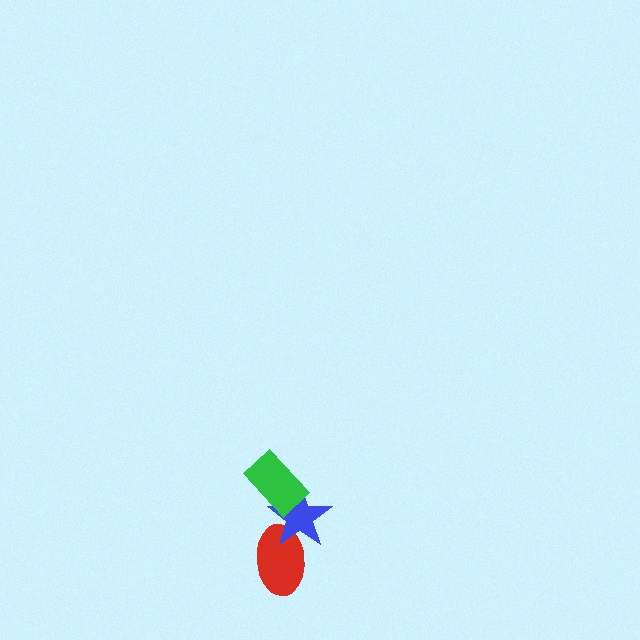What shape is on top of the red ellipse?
The blue star is on top of the red ellipse.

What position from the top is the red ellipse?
The red ellipse is 3rd from the top.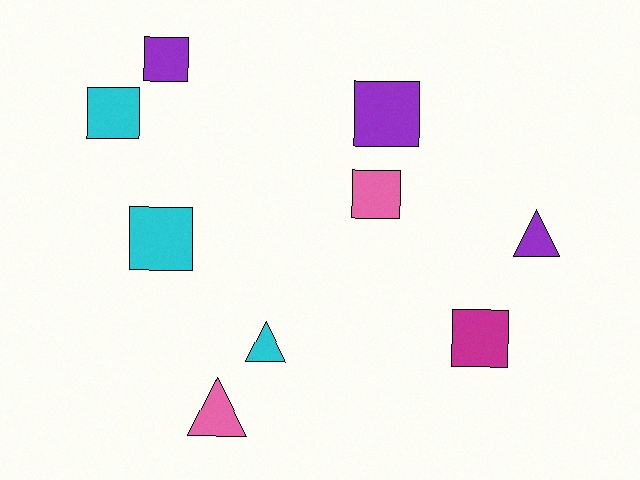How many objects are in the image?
There are 9 objects.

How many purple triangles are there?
There is 1 purple triangle.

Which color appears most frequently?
Cyan, with 3 objects.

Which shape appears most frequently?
Square, with 6 objects.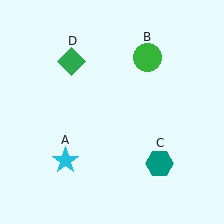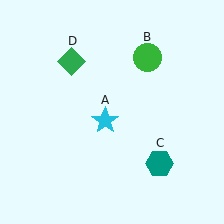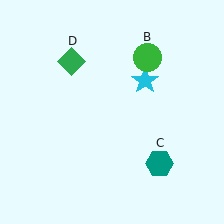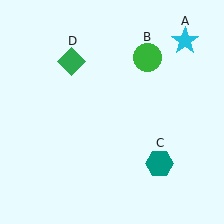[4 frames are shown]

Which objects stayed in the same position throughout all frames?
Green circle (object B) and teal hexagon (object C) and green diamond (object D) remained stationary.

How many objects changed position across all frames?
1 object changed position: cyan star (object A).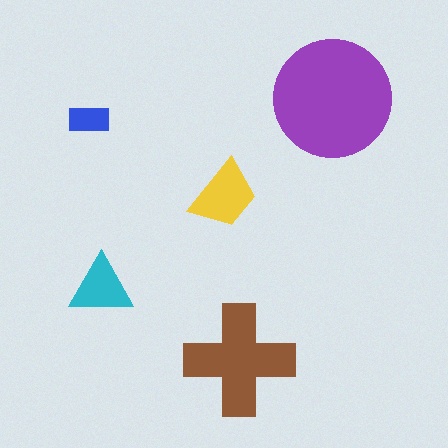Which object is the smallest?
The blue rectangle.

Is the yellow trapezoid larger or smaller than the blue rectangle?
Larger.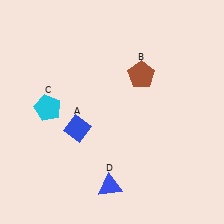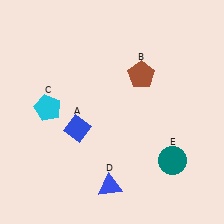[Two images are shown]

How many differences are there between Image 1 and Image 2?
There is 1 difference between the two images.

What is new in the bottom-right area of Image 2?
A teal circle (E) was added in the bottom-right area of Image 2.